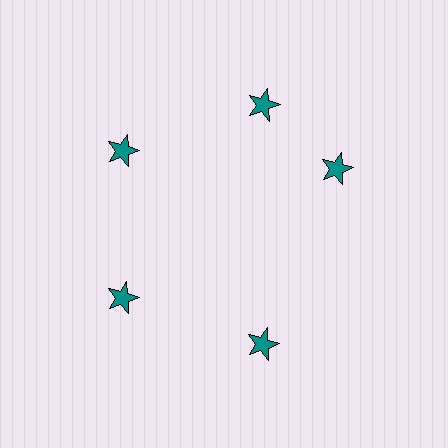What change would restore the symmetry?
The symmetry would be restored by rotating it back into even spacing with its neighbors so that all 5 stars sit at equal angles and equal distance from the center.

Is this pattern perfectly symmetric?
No. The 5 teal stars are arranged in a ring, but one element near the 3 o'clock position is rotated out of alignment along the ring, breaking the 5-fold rotational symmetry.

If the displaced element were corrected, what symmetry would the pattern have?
It would have 5-fold rotational symmetry — the pattern would map onto itself every 72 degrees.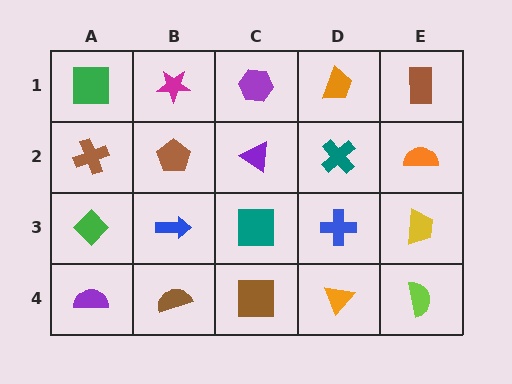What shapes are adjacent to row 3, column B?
A brown pentagon (row 2, column B), a brown semicircle (row 4, column B), a green diamond (row 3, column A), a teal square (row 3, column C).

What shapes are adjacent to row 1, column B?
A brown pentagon (row 2, column B), a green square (row 1, column A), a purple hexagon (row 1, column C).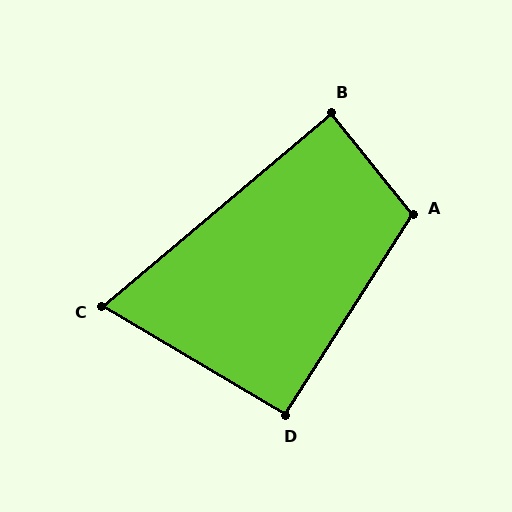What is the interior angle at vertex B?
Approximately 88 degrees (approximately right).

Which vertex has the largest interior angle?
A, at approximately 109 degrees.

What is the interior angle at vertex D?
Approximately 92 degrees (approximately right).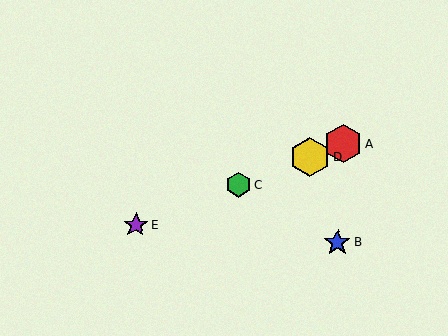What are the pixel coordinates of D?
Object D is at (310, 157).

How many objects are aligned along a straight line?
4 objects (A, C, D, E) are aligned along a straight line.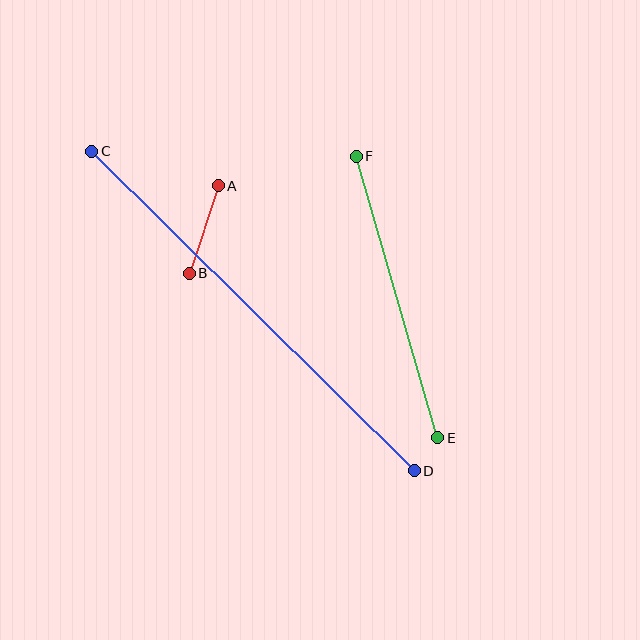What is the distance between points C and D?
The distance is approximately 454 pixels.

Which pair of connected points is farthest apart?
Points C and D are farthest apart.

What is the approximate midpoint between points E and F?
The midpoint is at approximately (397, 297) pixels.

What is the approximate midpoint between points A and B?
The midpoint is at approximately (204, 229) pixels.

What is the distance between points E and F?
The distance is approximately 293 pixels.